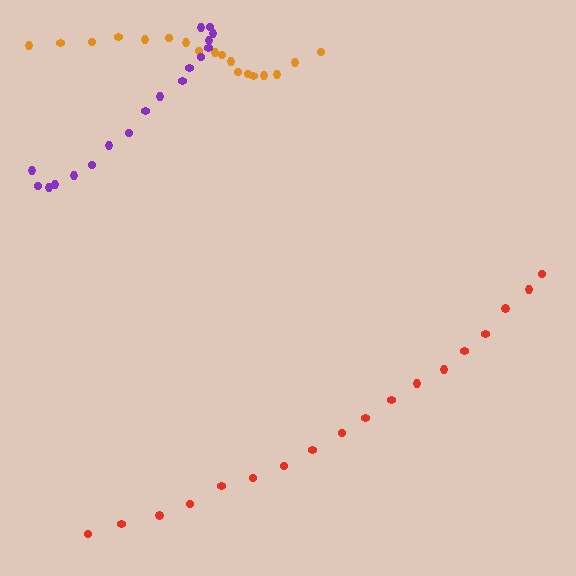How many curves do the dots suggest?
There are 3 distinct paths.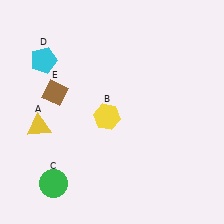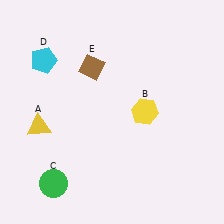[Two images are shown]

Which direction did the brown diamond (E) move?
The brown diamond (E) moved right.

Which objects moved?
The objects that moved are: the yellow hexagon (B), the brown diamond (E).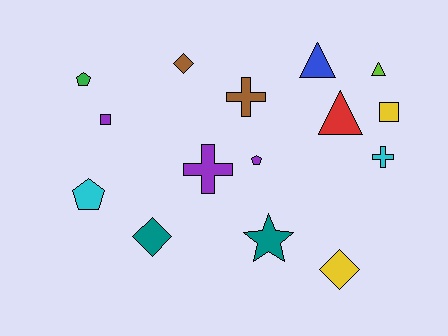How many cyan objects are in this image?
There are 2 cyan objects.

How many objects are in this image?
There are 15 objects.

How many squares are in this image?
There are 2 squares.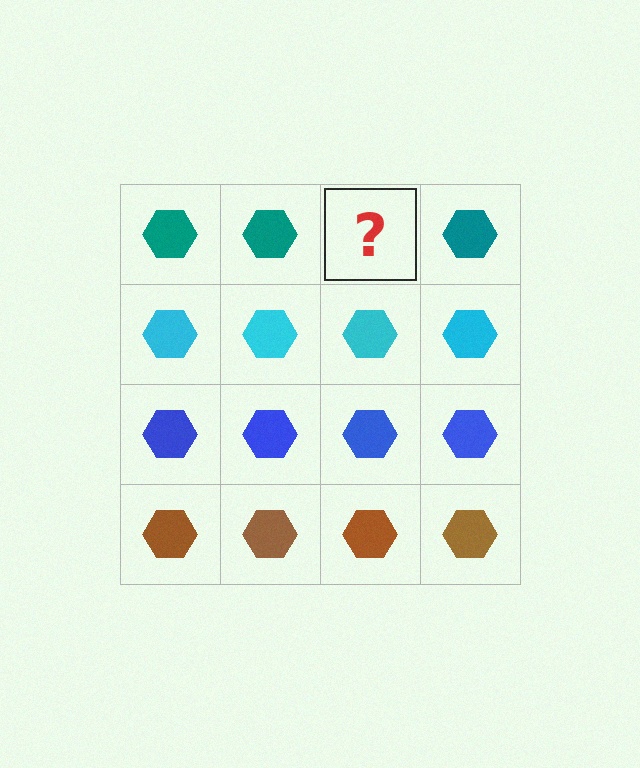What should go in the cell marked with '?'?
The missing cell should contain a teal hexagon.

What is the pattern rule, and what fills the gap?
The rule is that each row has a consistent color. The gap should be filled with a teal hexagon.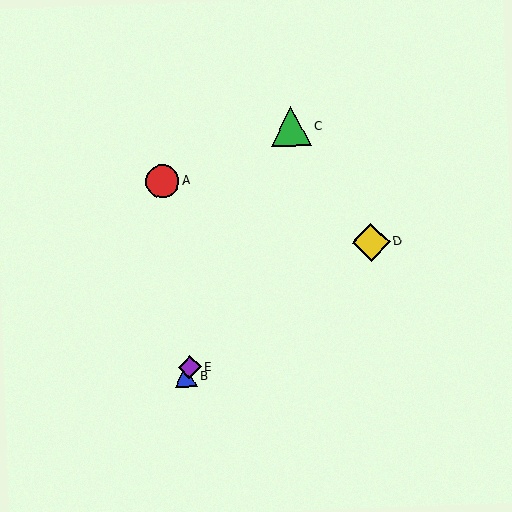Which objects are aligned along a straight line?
Objects B, C, E are aligned along a straight line.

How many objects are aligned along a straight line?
3 objects (B, C, E) are aligned along a straight line.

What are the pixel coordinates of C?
Object C is at (291, 126).